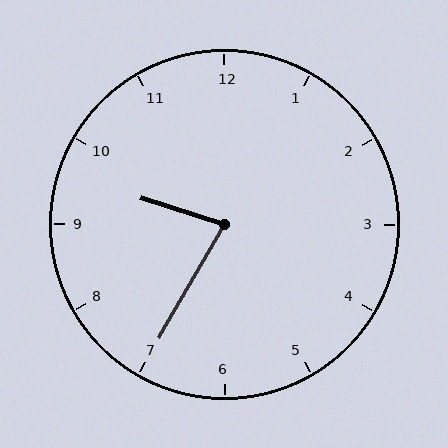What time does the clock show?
9:35.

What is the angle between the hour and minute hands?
Approximately 78 degrees.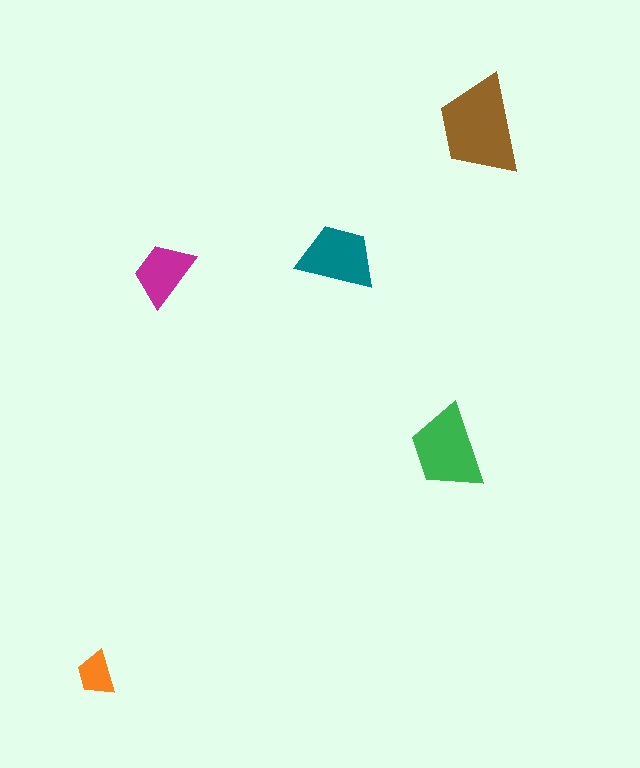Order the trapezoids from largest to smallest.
the brown one, the green one, the teal one, the magenta one, the orange one.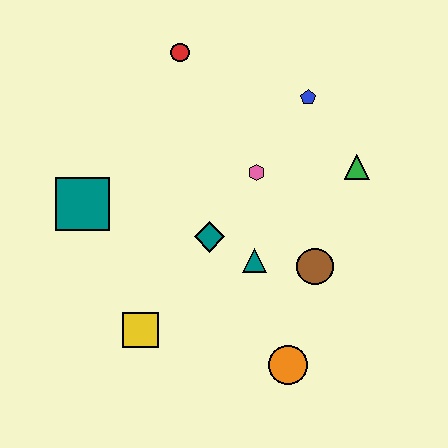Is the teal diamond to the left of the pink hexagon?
Yes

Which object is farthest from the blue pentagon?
The yellow square is farthest from the blue pentagon.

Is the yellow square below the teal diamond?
Yes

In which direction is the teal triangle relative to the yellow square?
The teal triangle is to the right of the yellow square.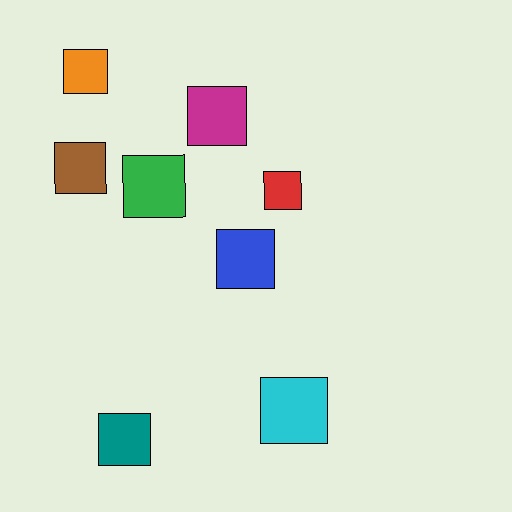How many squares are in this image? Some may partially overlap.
There are 8 squares.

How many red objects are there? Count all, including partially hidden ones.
There is 1 red object.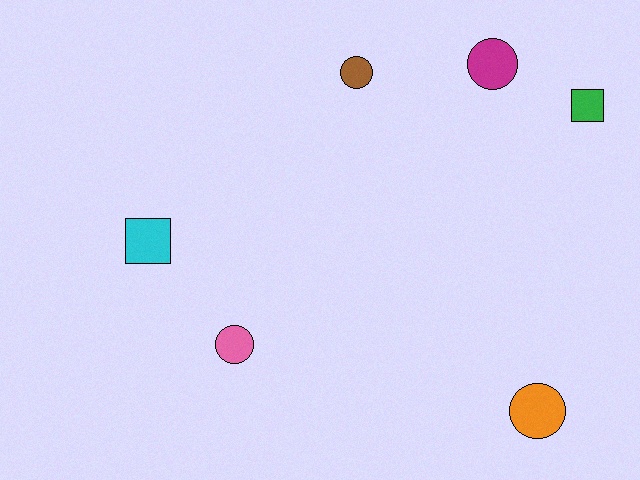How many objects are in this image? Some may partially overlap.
There are 6 objects.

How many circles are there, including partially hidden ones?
There are 4 circles.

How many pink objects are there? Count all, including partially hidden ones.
There is 1 pink object.